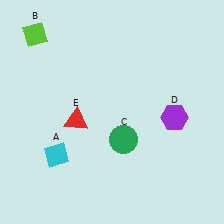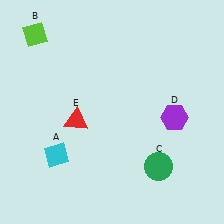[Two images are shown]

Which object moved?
The green circle (C) moved right.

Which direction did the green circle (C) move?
The green circle (C) moved right.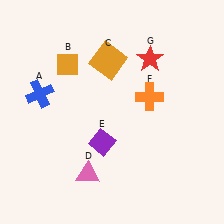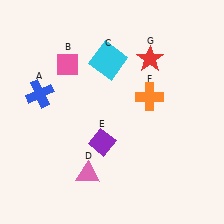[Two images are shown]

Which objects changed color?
B changed from orange to pink. C changed from orange to cyan.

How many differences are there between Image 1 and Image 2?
There are 2 differences between the two images.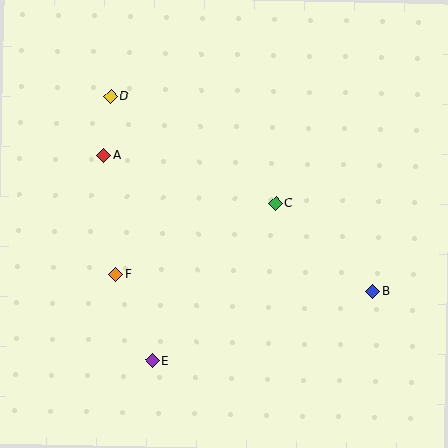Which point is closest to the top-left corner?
Point D is closest to the top-left corner.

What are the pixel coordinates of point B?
Point B is at (372, 291).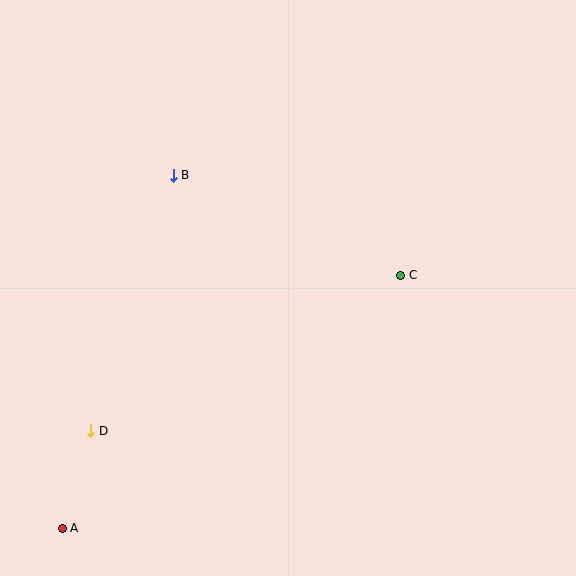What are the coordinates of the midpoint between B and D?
The midpoint between B and D is at (132, 303).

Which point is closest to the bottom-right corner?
Point C is closest to the bottom-right corner.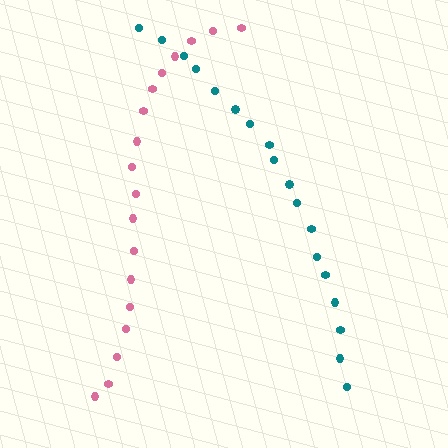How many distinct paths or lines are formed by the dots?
There are 2 distinct paths.